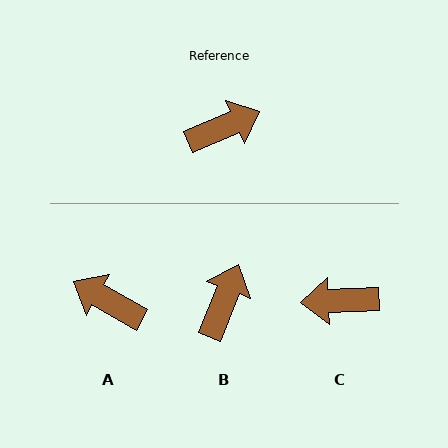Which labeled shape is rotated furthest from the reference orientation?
C, about 159 degrees away.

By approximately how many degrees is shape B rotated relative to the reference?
Approximately 46 degrees counter-clockwise.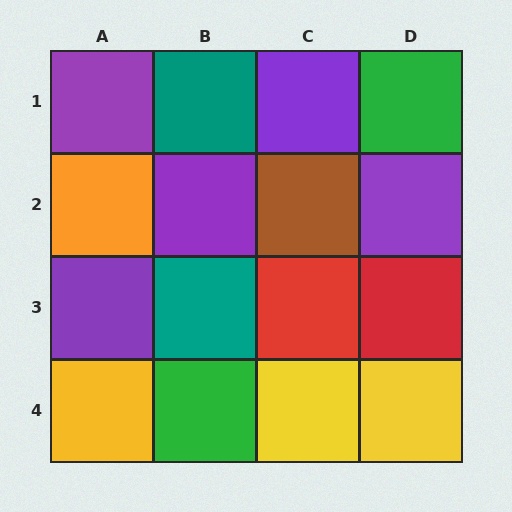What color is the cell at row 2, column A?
Orange.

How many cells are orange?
1 cell is orange.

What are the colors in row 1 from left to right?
Purple, teal, purple, green.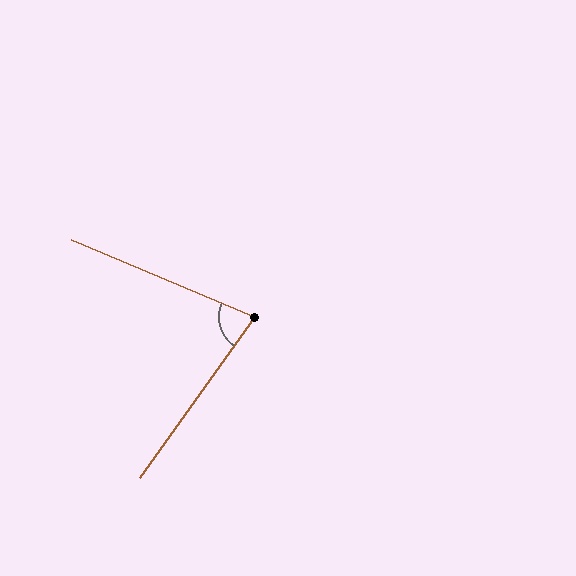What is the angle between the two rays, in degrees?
Approximately 77 degrees.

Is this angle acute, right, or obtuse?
It is acute.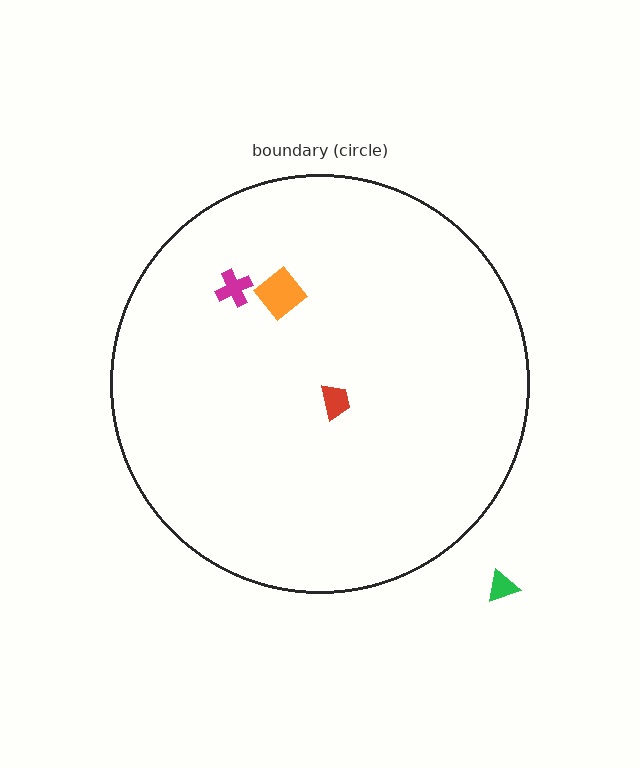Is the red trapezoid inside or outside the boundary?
Inside.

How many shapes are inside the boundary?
3 inside, 1 outside.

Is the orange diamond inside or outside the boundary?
Inside.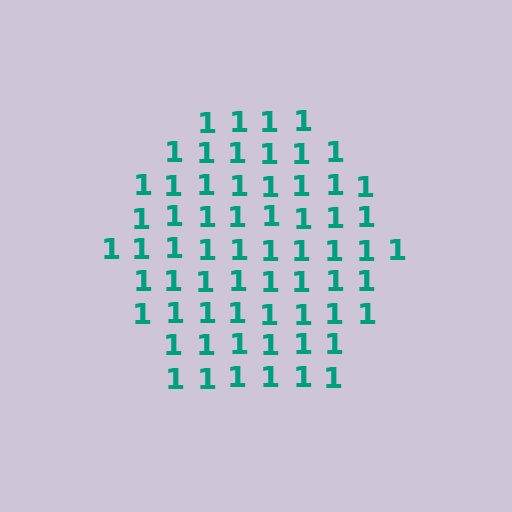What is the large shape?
The large shape is a hexagon.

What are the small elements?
The small elements are digit 1's.